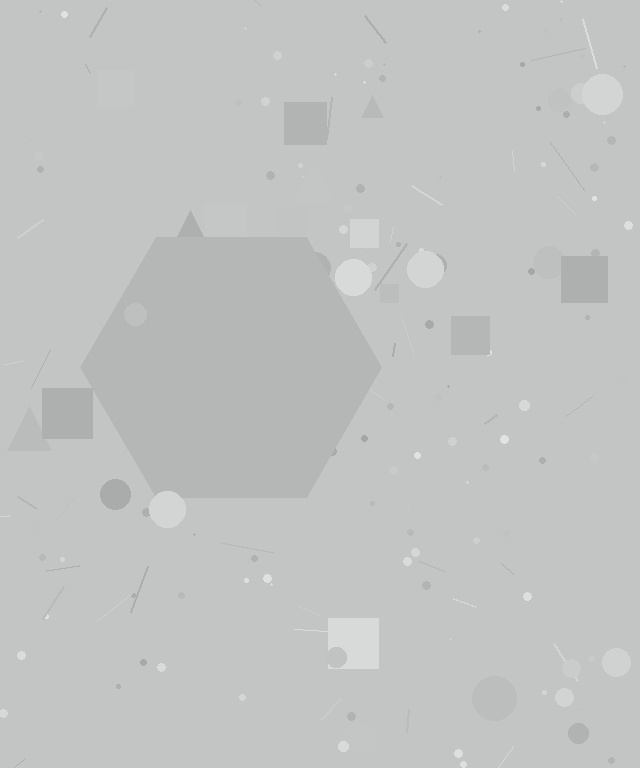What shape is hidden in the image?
A hexagon is hidden in the image.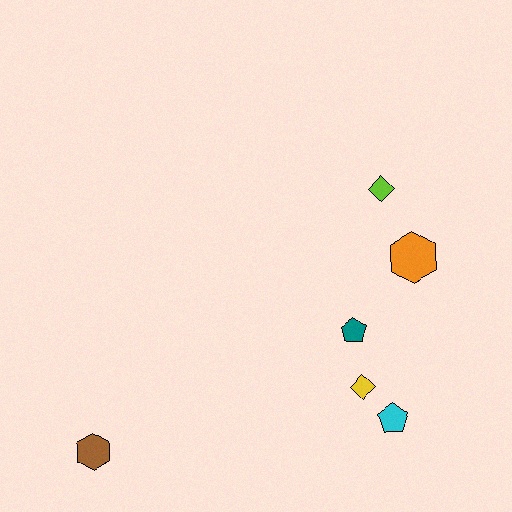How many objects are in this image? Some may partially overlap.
There are 6 objects.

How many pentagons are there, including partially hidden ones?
There are 2 pentagons.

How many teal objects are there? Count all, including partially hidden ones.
There is 1 teal object.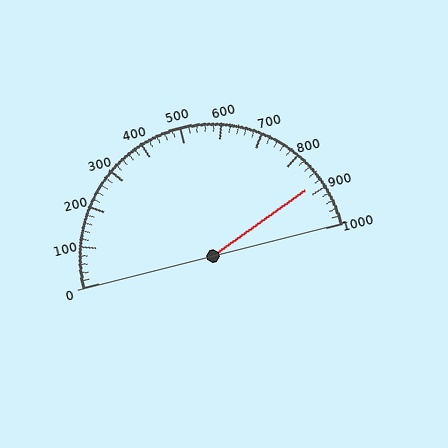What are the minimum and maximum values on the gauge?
The gauge ranges from 0 to 1000.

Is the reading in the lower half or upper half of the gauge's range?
The reading is in the upper half of the range (0 to 1000).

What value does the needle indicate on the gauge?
The needle indicates approximately 880.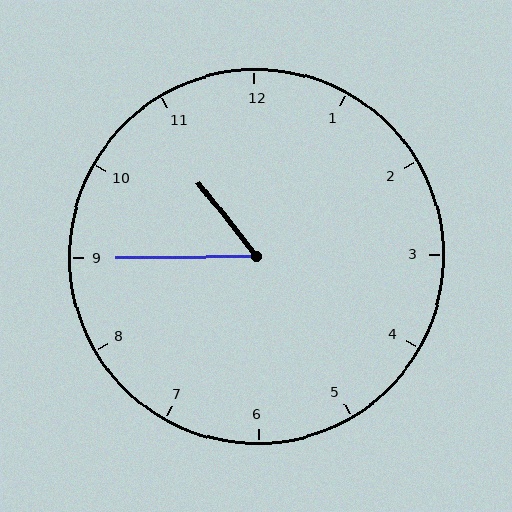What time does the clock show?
10:45.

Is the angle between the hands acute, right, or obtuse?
It is acute.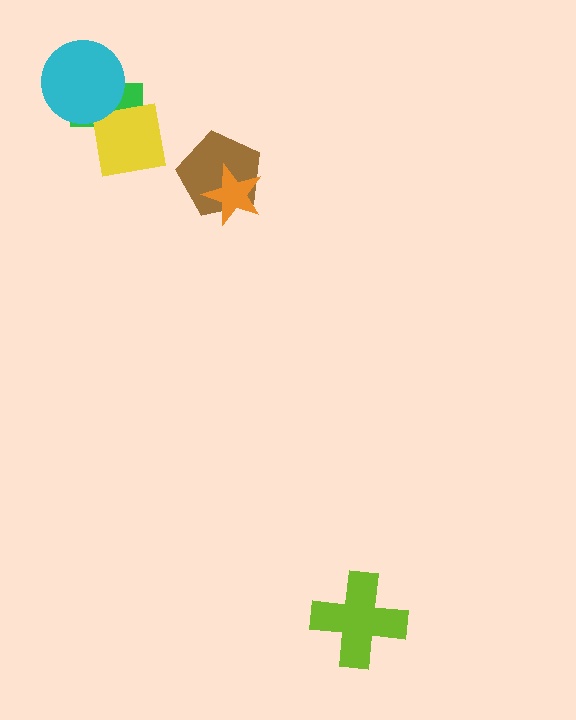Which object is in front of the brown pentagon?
The orange star is in front of the brown pentagon.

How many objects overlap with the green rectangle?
2 objects overlap with the green rectangle.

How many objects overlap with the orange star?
1 object overlaps with the orange star.